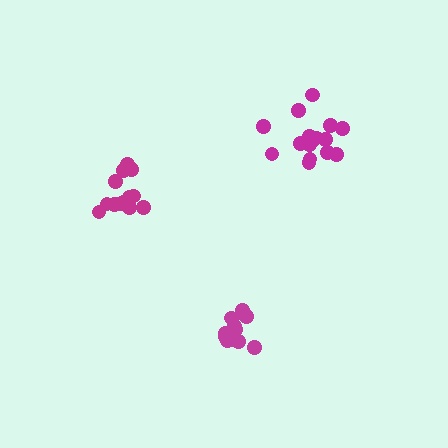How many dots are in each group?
Group 1: 12 dots, Group 2: 16 dots, Group 3: 13 dots (41 total).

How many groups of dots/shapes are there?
There are 3 groups.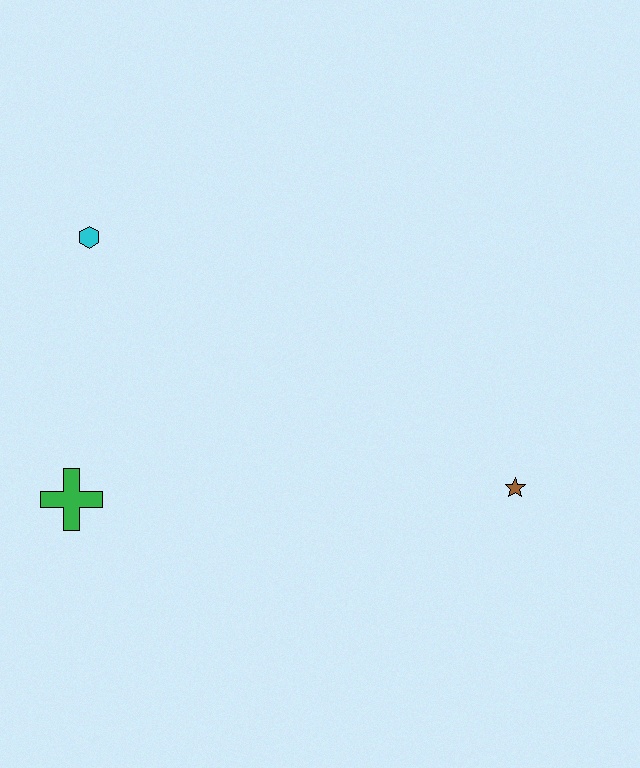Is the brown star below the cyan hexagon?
Yes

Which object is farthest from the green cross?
The brown star is farthest from the green cross.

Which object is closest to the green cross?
The cyan hexagon is closest to the green cross.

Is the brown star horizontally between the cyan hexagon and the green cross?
No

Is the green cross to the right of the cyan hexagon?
No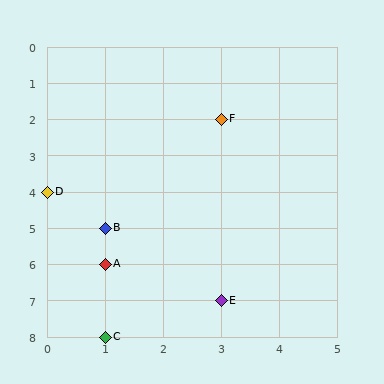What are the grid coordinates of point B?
Point B is at grid coordinates (1, 5).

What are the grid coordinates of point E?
Point E is at grid coordinates (3, 7).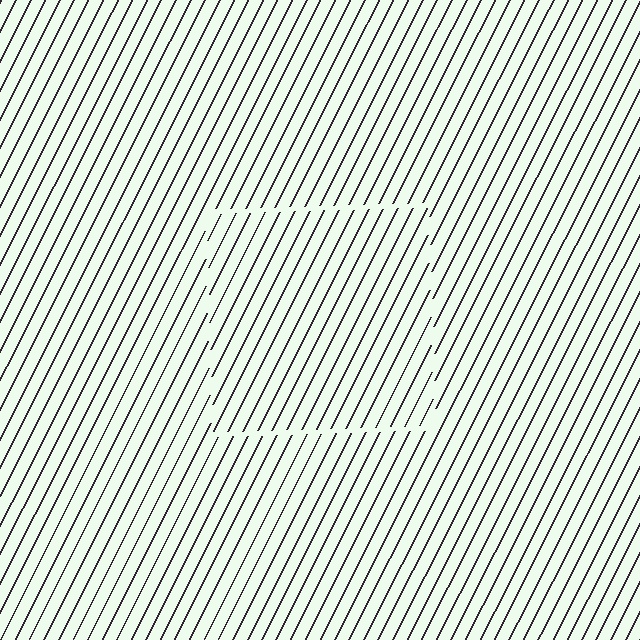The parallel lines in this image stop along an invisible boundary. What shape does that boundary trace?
An illusory square. The interior of the shape contains the same grating, shifted by half a period — the contour is defined by the phase discontinuity where line-ends from the inner and outer gratings abut.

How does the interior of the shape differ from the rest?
The interior of the shape contains the same grating, shifted by half a period — the contour is defined by the phase discontinuity where line-ends from the inner and outer gratings abut.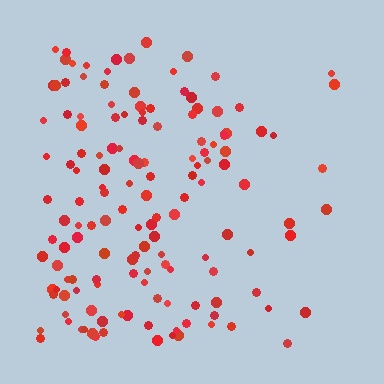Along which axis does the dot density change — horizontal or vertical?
Horizontal.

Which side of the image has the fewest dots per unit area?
The right.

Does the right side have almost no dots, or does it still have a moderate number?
Still a moderate number, just noticeably fewer than the left.